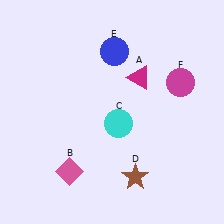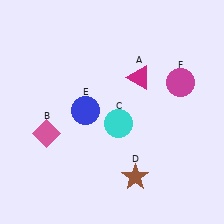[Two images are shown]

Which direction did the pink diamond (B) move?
The pink diamond (B) moved up.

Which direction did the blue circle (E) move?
The blue circle (E) moved down.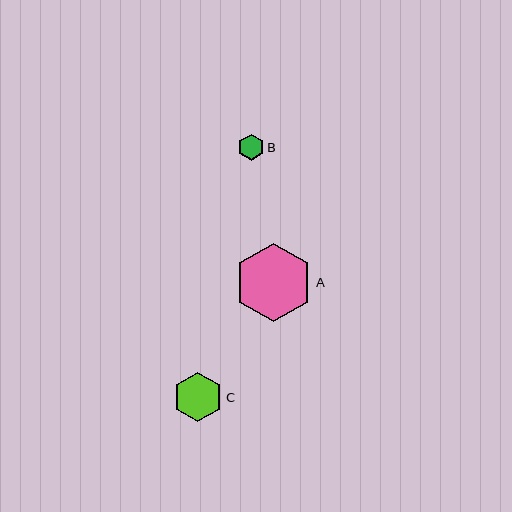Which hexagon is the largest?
Hexagon A is the largest with a size of approximately 79 pixels.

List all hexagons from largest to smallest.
From largest to smallest: A, C, B.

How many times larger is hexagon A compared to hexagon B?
Hexagon A is approximately 3.0 times the size of hexagon B.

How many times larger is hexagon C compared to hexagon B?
Hexagon C is approximately 1.9 times the size of hexagon B.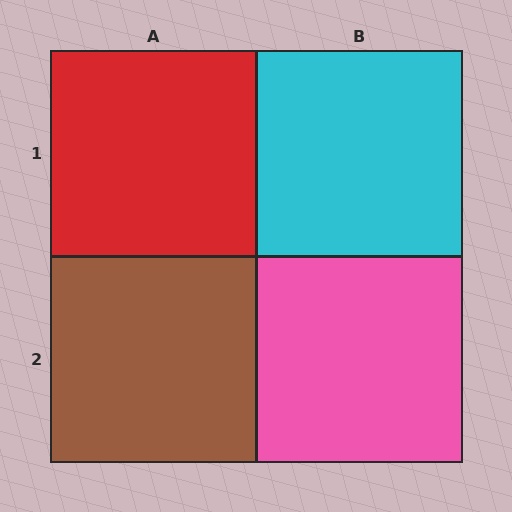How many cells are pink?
1 cell is pink.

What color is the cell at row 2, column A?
Brown.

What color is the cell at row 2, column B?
Pink.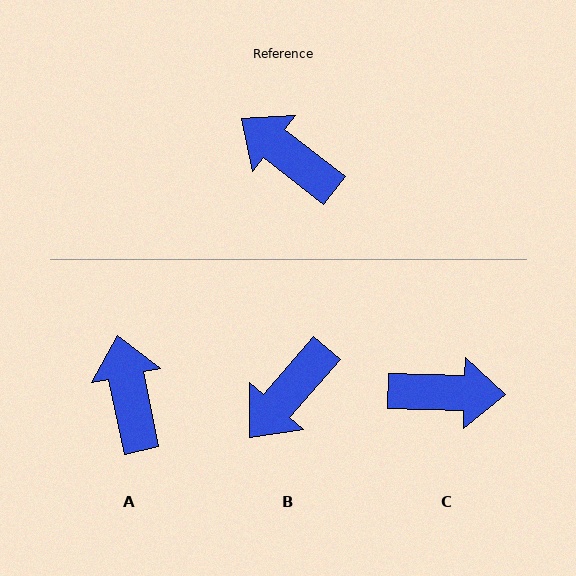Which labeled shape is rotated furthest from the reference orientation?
C, about 144 degrees away.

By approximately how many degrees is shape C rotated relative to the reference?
Approximately 144 degrees clockwise.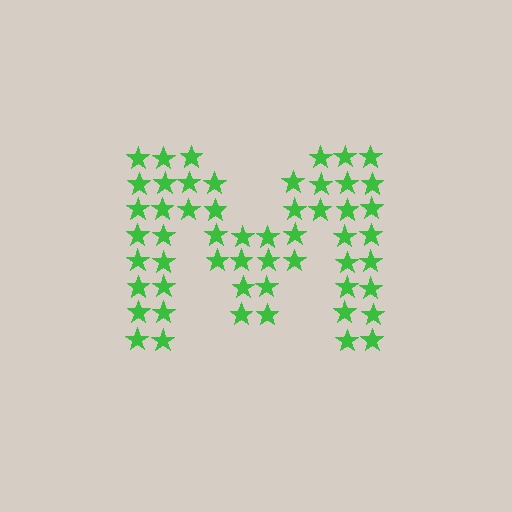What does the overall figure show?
The overall figure shows the letter M.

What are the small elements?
The small elements are stars.